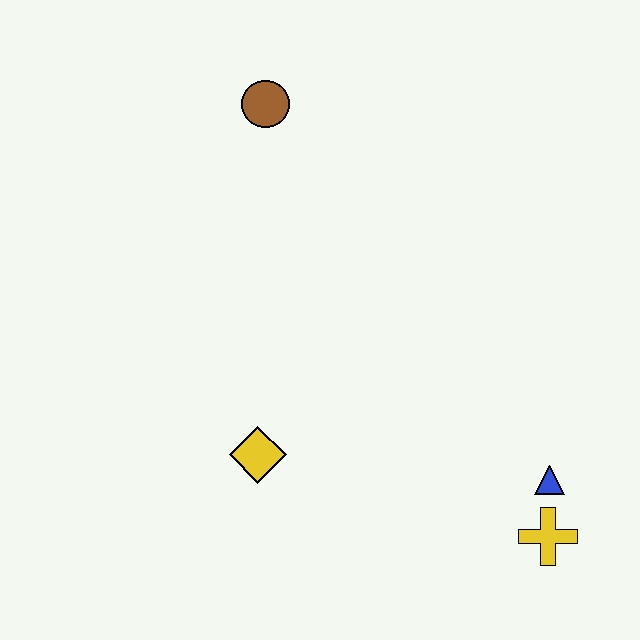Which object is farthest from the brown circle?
The yellow cross is farthest from the brown circle.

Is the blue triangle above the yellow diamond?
No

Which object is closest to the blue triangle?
The yellow cross is closest to the blue triangle.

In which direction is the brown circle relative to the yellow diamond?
The brown circle is above the yellow diamond.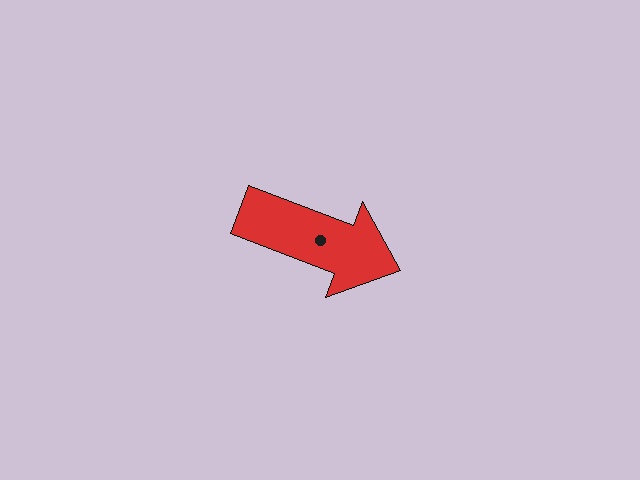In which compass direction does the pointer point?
East.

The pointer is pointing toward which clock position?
Roughly 4 o'clock.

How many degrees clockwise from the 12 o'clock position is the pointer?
Approximately 111 degrees.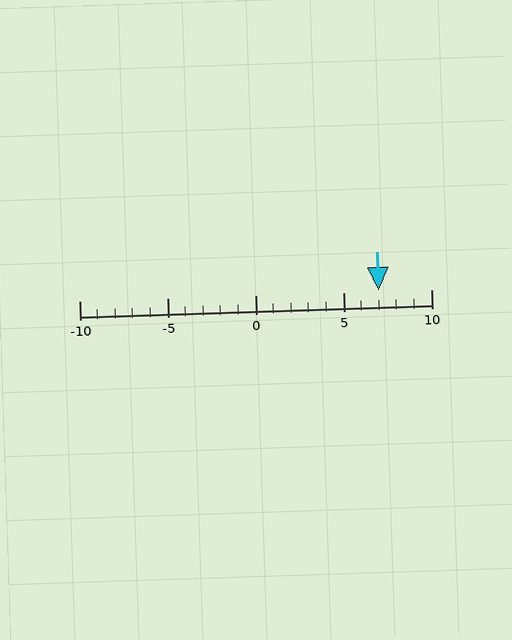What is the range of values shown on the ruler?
The ruler shows values from -10 to 10.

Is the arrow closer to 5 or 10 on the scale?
The arrow is closer to 5.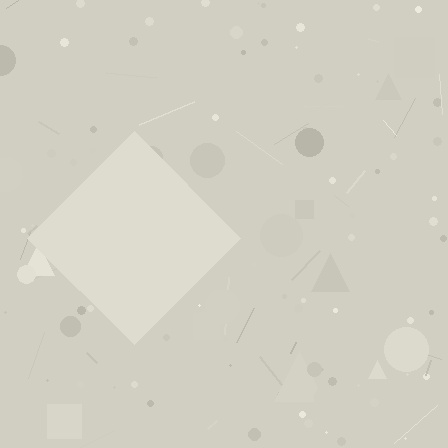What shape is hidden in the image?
A diamond is hidden in the image.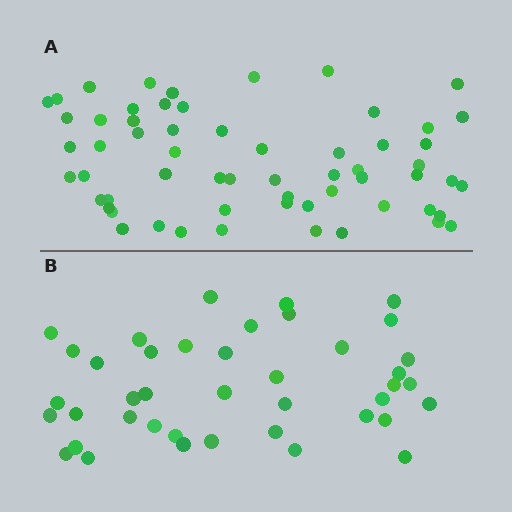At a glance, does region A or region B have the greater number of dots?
Region A (the top region) has more dots.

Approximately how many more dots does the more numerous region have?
Region A has approximately 20 more dots than region B.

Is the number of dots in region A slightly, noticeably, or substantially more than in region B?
Region A has substantially more. The ratio is roughly 1.5 to 1.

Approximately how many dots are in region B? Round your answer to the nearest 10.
About 40 dots. (The exact count is 41, which rounds to 40.)